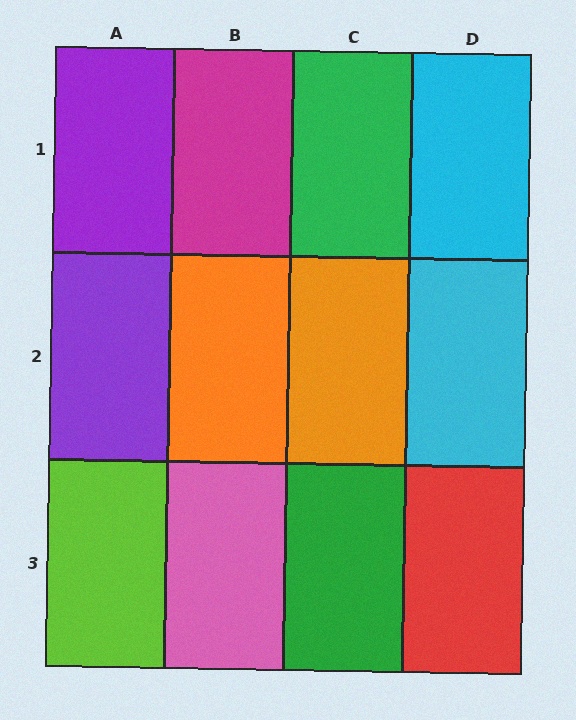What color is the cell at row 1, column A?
Purple.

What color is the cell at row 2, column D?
Cyan.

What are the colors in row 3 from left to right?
Lime, pink, green, red.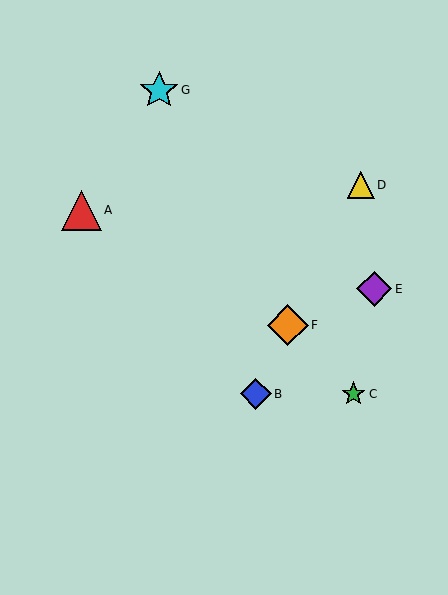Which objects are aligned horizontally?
Objects B, C are aligned horizontally.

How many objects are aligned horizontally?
2 objects (B, C) are aligned horizontally.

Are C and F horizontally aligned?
No, C is at y≈394 and F is at y≈325.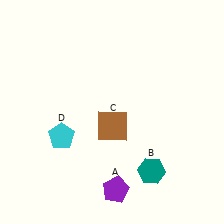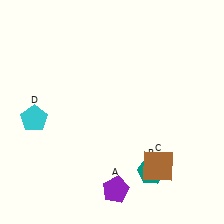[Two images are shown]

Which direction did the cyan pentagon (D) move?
The cyan pentagon (D) moved left.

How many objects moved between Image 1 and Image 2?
2 objects moved between the two images.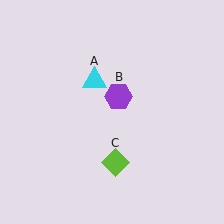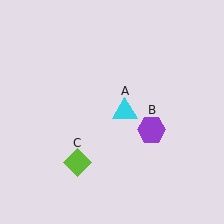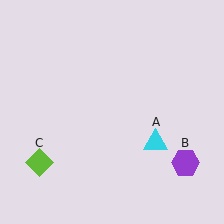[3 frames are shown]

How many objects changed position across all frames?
3 objects changed position: cyan triangle (object A), purple hexagon (object B), lime diamond (object C).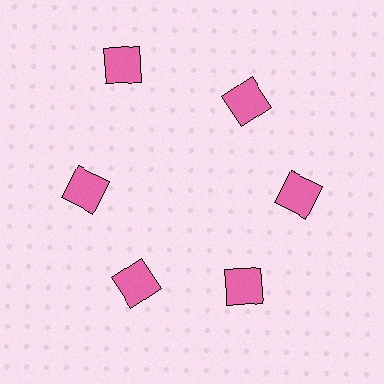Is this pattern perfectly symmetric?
No. The 6 pink squares are arranged in a ring, but one element near the 11 o'clock position is pushed outward from the center, breaking the 6-fold rotational symmetry.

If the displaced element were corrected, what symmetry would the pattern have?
It would have 6-fold rotational symmetry — the pattern would map onto itself every 60 degrees.